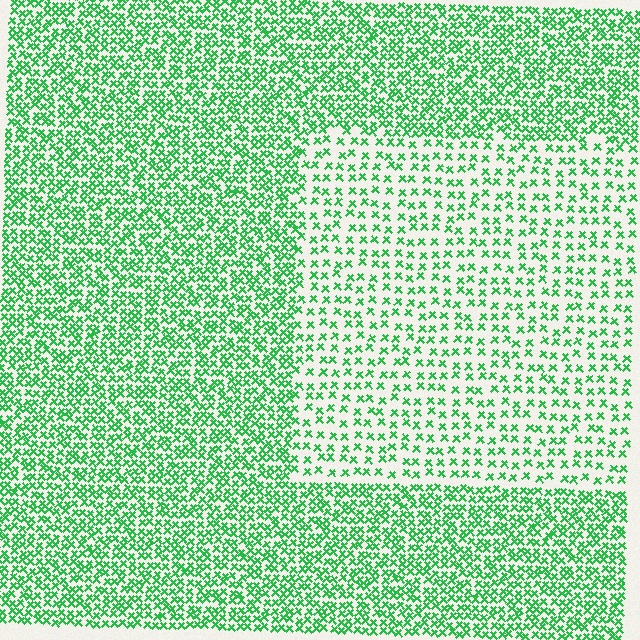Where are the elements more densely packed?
The elements are more densely packed outside the rectangle boundary.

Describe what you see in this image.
The image contains small green elements arranged at two different densities. A rectangle-shaped region is visible where the elements are less densely packed than the surrounding area.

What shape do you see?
I see a rectangle.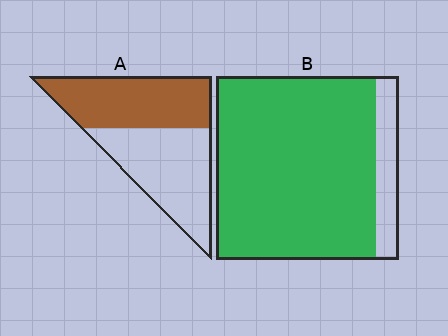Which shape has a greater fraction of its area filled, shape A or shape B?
Shape B.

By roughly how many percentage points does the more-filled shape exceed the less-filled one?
By roughly 40 percentage points (B over A).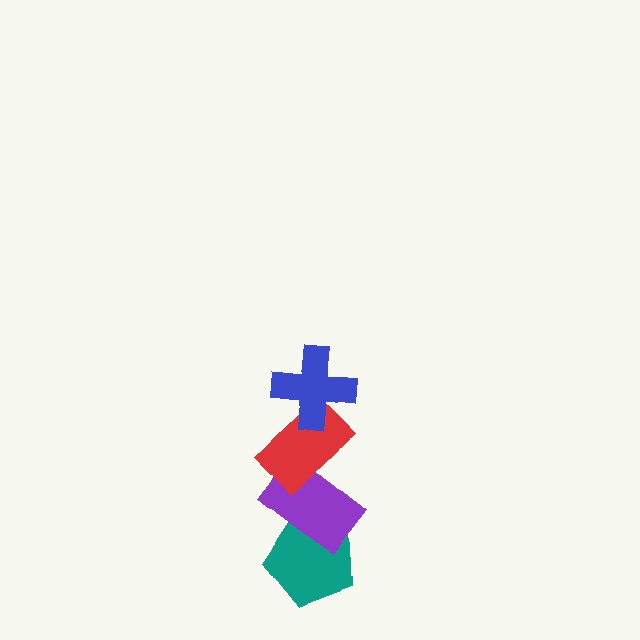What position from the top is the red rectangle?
The red rectangle is 2nd from the top.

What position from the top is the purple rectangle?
The purple rectangle is 3rd from the top.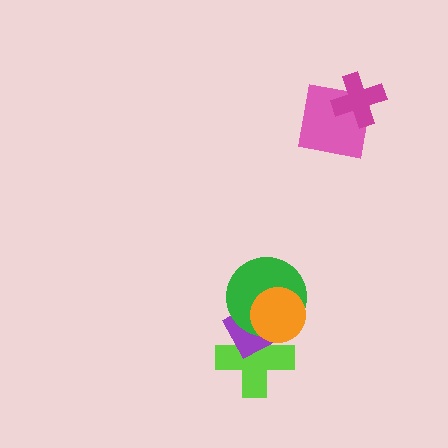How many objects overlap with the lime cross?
3 objects overlap with the lime cross.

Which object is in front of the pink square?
The magenta cross is in front of the pink square.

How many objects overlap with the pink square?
1 object overlaps with the pink square.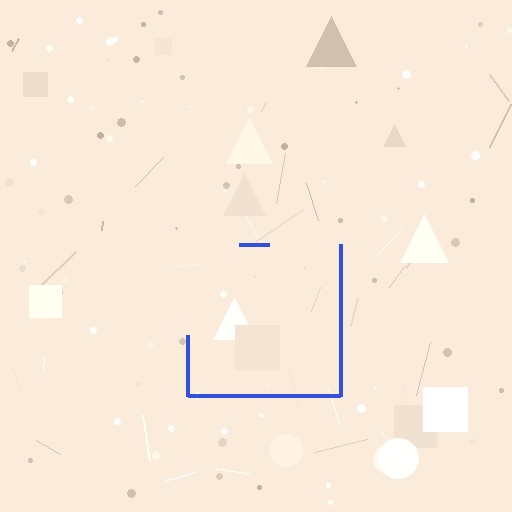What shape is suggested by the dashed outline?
The dashed outline suggests a square.